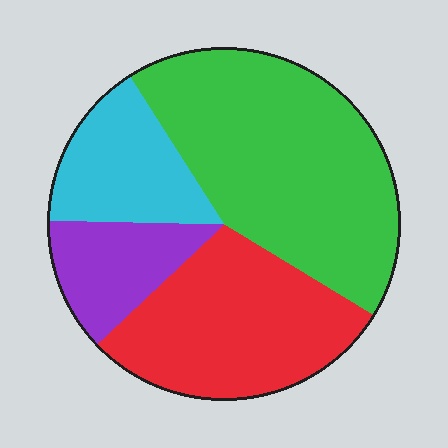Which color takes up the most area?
Green, at roughly 45%.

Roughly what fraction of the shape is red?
Red covers roughly 30% of the shape.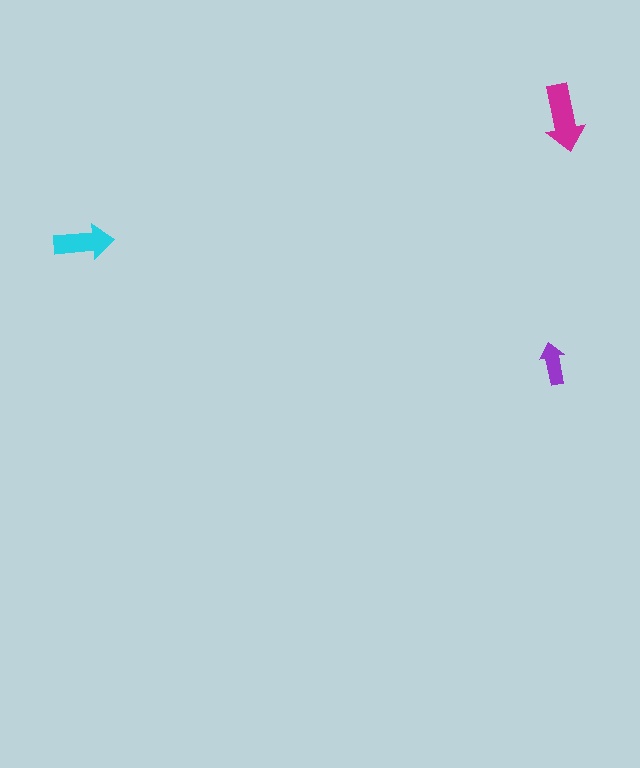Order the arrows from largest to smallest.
the magenta one, the cyan one, the purple one.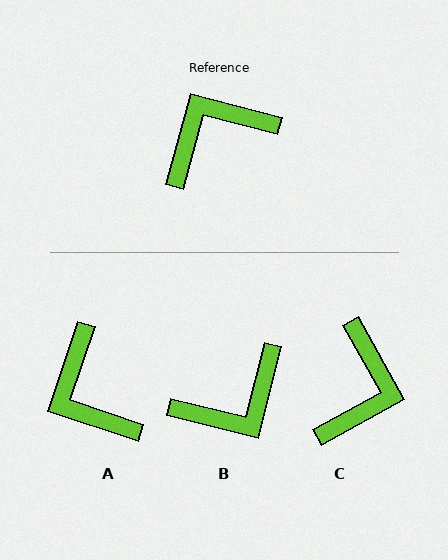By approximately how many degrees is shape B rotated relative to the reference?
Approximately 179 degrees clockwise.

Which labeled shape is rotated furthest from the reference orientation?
B, about 179 degrees away.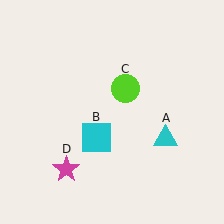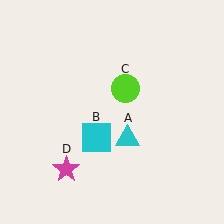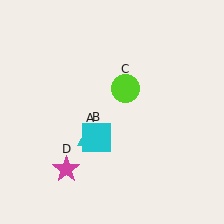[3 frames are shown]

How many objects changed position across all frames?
1 object changed position: cyan triangle (object A).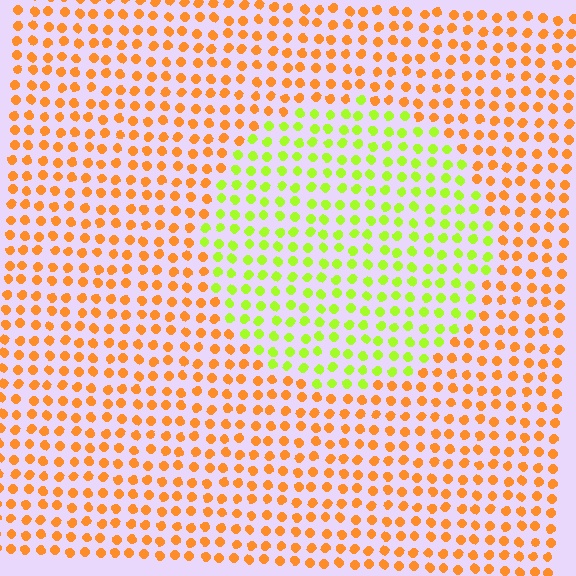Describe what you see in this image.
The image is filled with small orange elements in a uniform arrangement. A circle-shaped region is visible where the elements are tinted to a slightly different hue, forming a subtle color boundary.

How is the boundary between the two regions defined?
The boundary is defined purely by a slight shift in hue (about 57 degrees). Spacing, size, and orientation are identical on both sides.